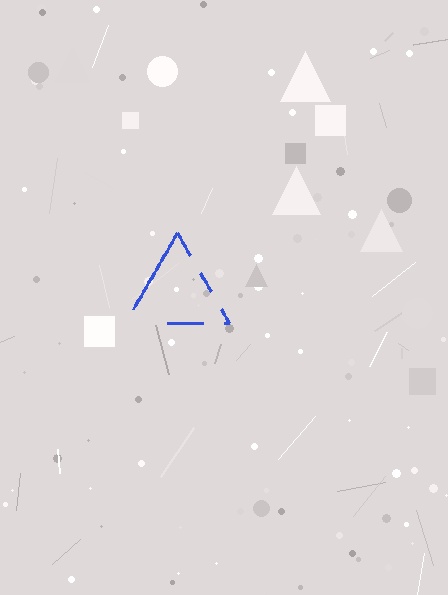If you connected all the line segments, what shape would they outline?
They would outline a triangle.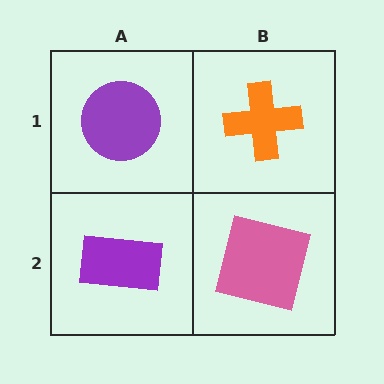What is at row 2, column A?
A purple rectangle.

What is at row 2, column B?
A pink square.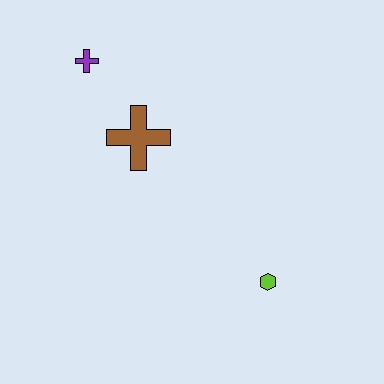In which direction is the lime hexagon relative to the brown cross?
The lime hexagon is below the brown cross.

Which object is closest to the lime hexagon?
The brown cross is closest to the lime hexagon.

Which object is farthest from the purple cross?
The lime hexagon is farthest from the purple cross.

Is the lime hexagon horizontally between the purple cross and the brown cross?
No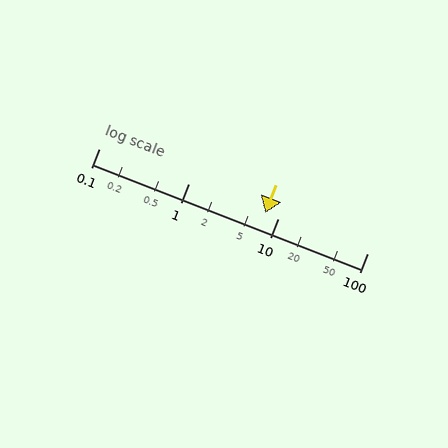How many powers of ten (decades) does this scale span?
The scale spans 3 decades, from 0.1 to 100.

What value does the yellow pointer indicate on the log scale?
The pointer indicates approximately 7.2.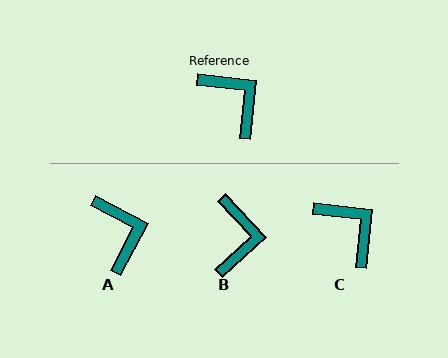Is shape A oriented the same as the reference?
No, it is off by about 21 degrees.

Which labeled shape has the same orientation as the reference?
C.